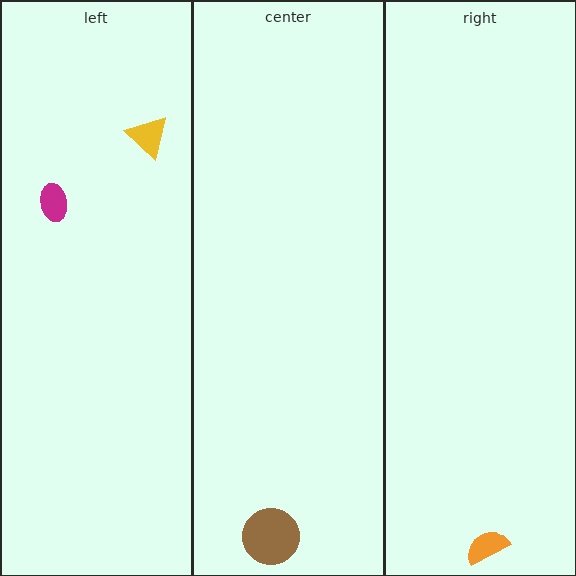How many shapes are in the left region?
2.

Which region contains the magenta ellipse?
The left region.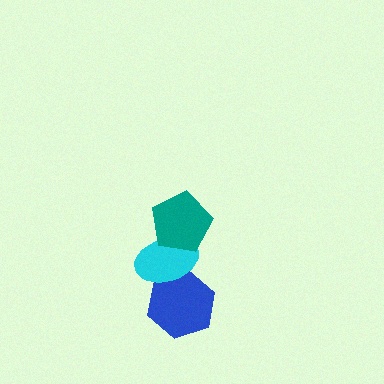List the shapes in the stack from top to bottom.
From top to bottom: the teal pentagon, the cyan ellipse, the blue hexagon.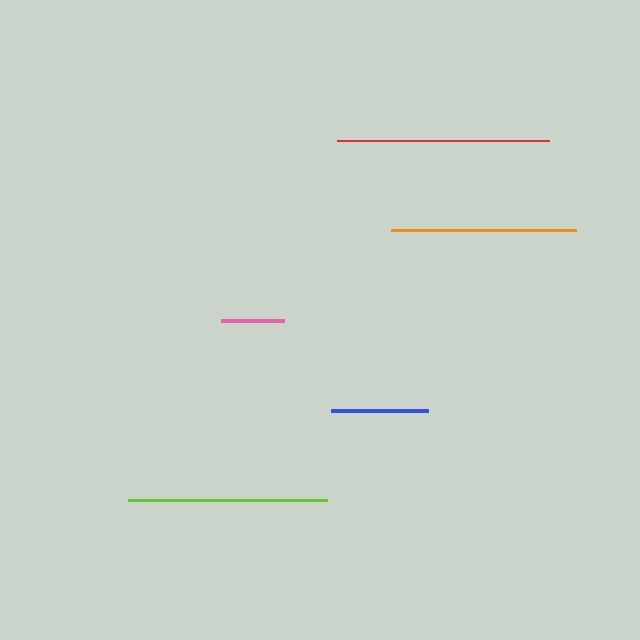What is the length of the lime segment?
The lime segment is approximately 200 pixels long.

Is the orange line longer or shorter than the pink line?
The orange line is longer than the pink line.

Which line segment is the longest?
The red line is the longest at approximately 211 pixels.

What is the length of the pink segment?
The pink segment is approximately 63 pixels long.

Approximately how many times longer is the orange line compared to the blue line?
The orange line is approximately 1.9 times the length of the blue line.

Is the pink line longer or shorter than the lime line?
The lime line is longer than the pink line.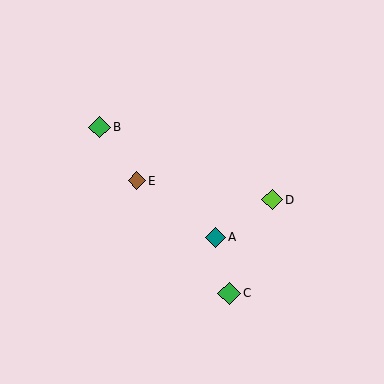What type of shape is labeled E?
Shape E is a brown diamond.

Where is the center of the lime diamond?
The center of the lime diamond is at (272, 200).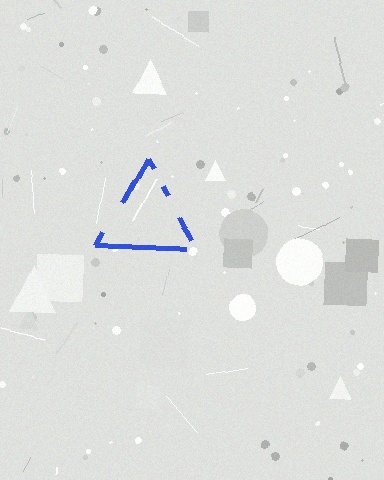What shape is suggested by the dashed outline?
The dashed outline suggests a triangle.